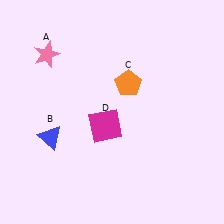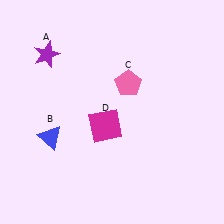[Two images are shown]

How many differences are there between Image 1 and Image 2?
There are 2 differences between the two images.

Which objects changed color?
A changed from pink to purple. C changed from orange to pink.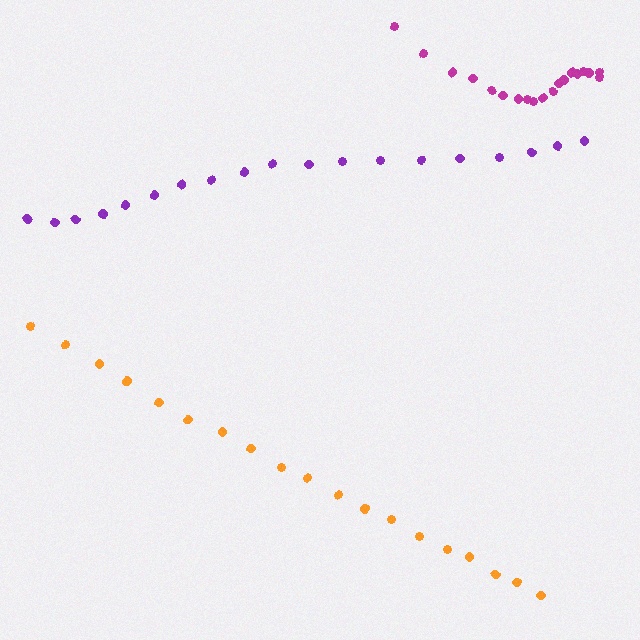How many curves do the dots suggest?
There are 3 distinct paths.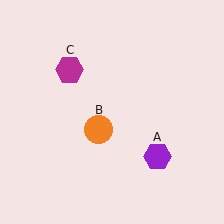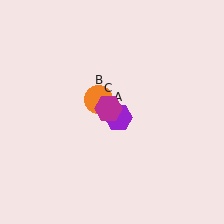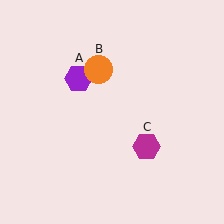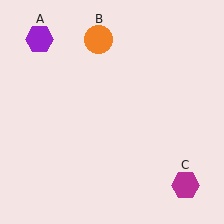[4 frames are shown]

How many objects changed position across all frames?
3 objects changed position: purple hexagon (object A), orange circle (object B), magenta hexagon (object C).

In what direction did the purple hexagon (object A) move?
The purple hexagon (object A) moved up and to the left.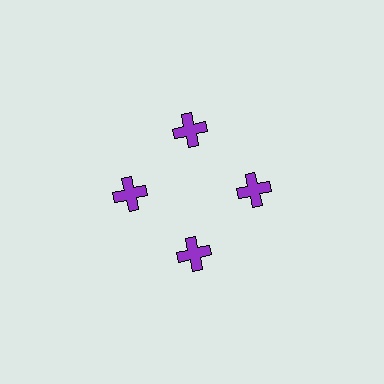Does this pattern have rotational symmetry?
Yes, this pattern has 4-fold rotational symmetry. It looks the same after rotating 90 degrees around the center.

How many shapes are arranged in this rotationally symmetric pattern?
There are 4 shapes, arranged in 4 groups of 1.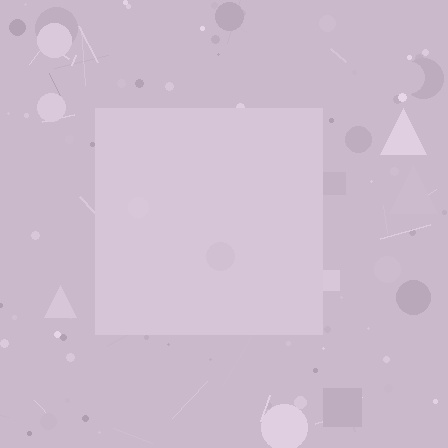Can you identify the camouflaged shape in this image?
The camouflaged shape is a square.